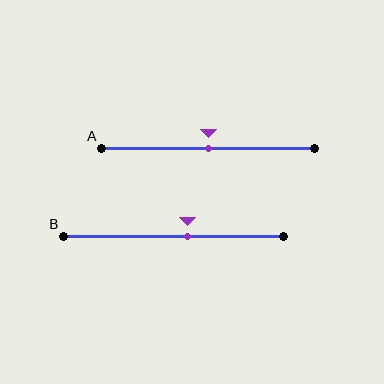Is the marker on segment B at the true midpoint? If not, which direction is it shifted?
No, the marker on segment B is shifted to the right by about 6% of the segment length.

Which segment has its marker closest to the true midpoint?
Segment A has its marker closest to the true midpoint.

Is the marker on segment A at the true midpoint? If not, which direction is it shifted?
Yes, the marker on segment A is at the true midpoint.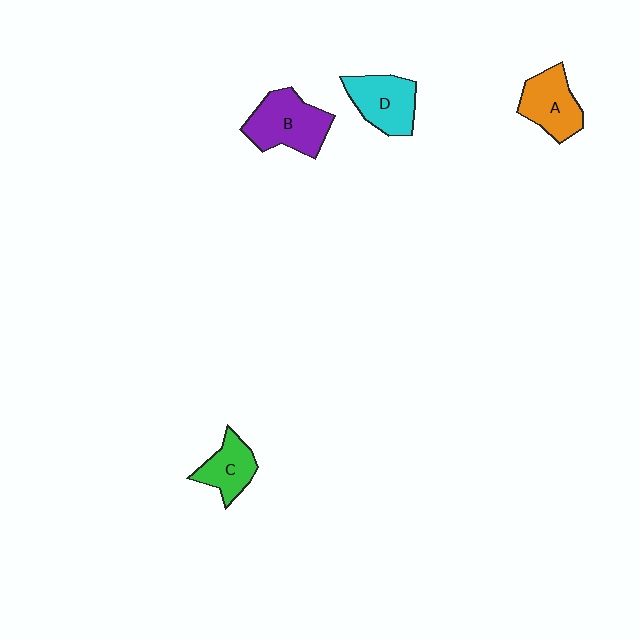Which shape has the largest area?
Shape B (purple).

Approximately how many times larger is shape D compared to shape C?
Approximately 1.3 times.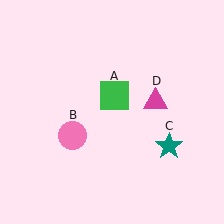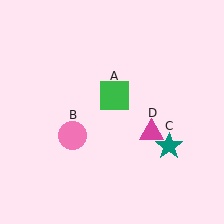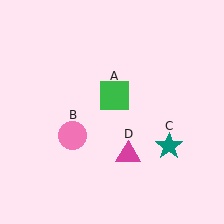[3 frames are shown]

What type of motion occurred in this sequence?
The magenta triangle (object D) rotated clockwise around the center of the scene.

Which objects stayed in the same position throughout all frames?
Green square (object A) and pink circle (object B) and teal star (object C) remained stationary.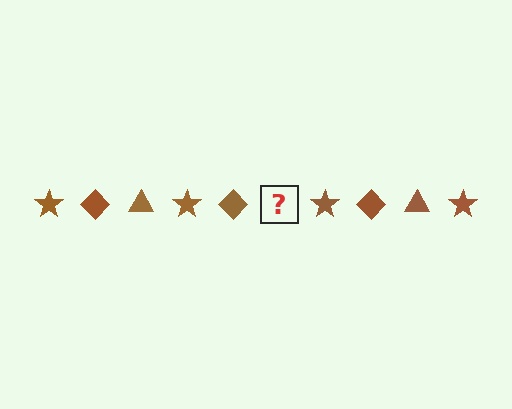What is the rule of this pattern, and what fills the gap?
The rule is that the pattern cycles through star, diamond, triangle shapes in brown. The gap should be filled with a brown triangle.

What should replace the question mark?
The question mark should be replaced with a brown triangle.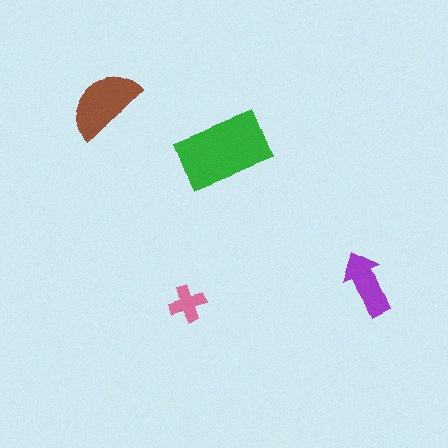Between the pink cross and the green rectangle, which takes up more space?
The green rectangle.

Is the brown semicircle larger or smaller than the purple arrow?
Larger.